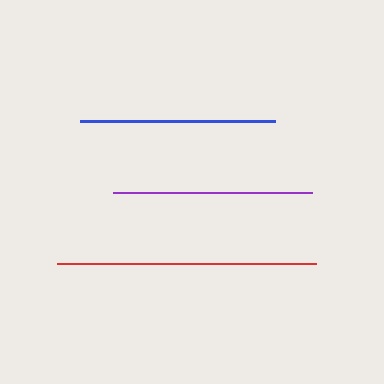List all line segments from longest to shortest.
From longest to shortest: red, purple, blue.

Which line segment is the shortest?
The blue line is the shortest at approximately 195 pixels.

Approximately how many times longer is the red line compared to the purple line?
The red line is approximately 1.3 times the length of the purple line.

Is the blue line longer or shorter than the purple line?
The purple line is longer than the blue line.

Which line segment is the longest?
The red line is the longest at approximately 259 pixels.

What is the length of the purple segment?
The purple segment is approximately 199 pixels long.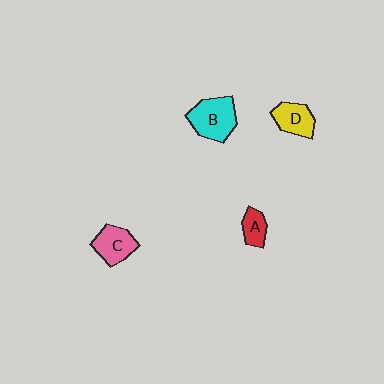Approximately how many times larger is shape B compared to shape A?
Approximately 2.2 times.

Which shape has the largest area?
Shape B (cyan).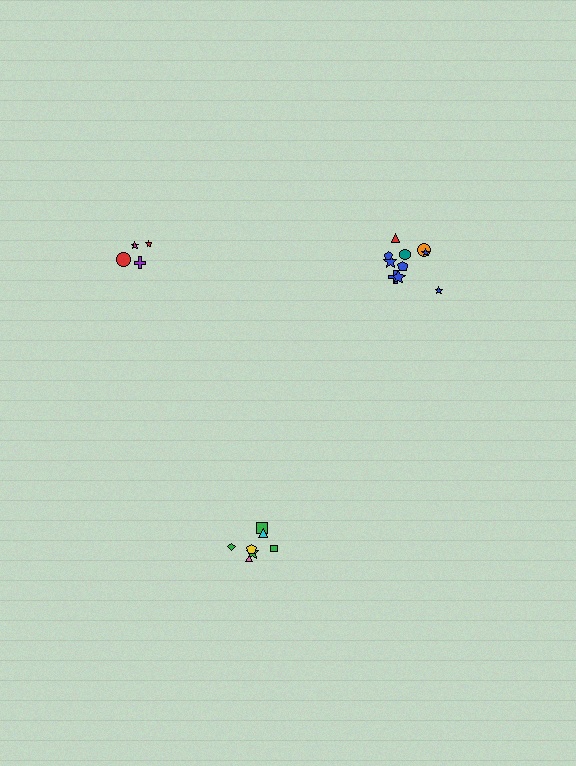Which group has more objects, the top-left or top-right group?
The top-right group.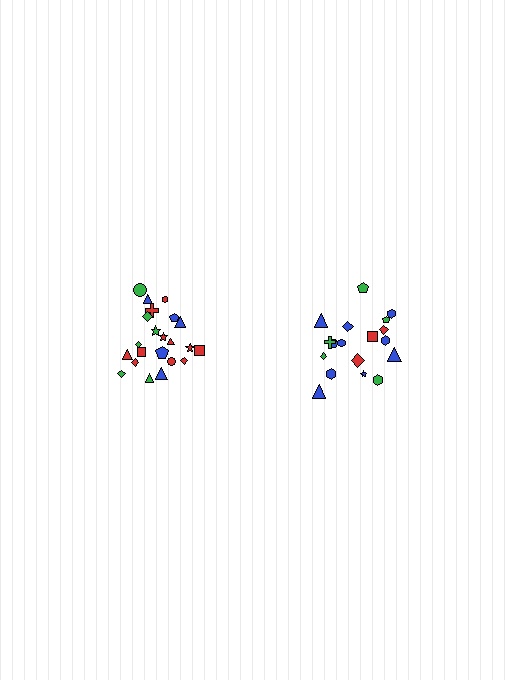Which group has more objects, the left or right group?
The left group.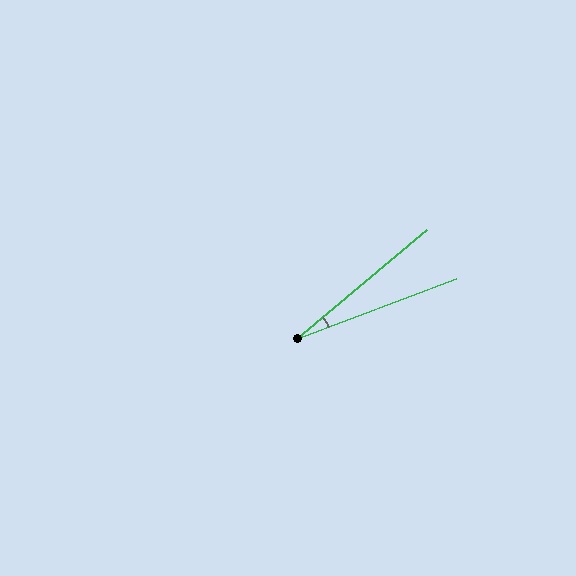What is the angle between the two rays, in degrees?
Approximately 19 degrees.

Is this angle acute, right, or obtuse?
It is acute.